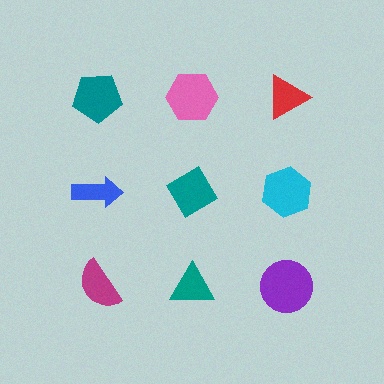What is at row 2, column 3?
A cyan hexagon.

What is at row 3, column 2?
A teal triangle.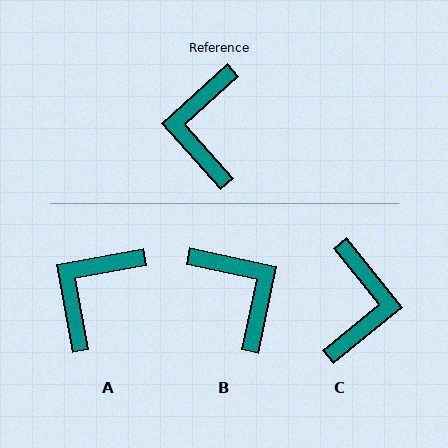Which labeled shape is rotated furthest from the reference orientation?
C, about 177 degrees away.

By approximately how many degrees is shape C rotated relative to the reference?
Approximately 177 degrees counter-clockwise.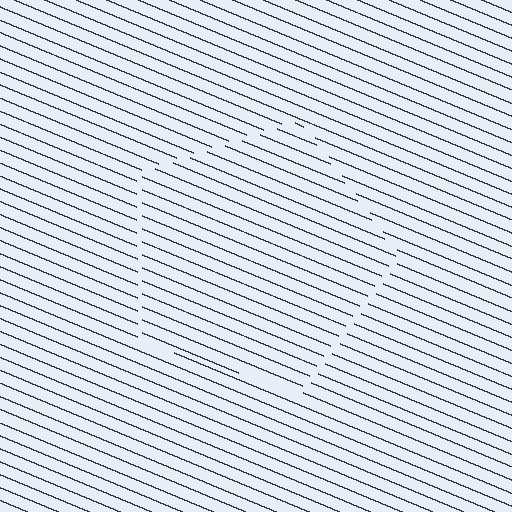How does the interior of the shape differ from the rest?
The interior of the shape contains the same grating, shifted by half a period — the contour is defined by the phase discontinuity where line-ends from the inner and outer gratings abut.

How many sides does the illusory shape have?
5 sides — the line-ends trace a pentagon.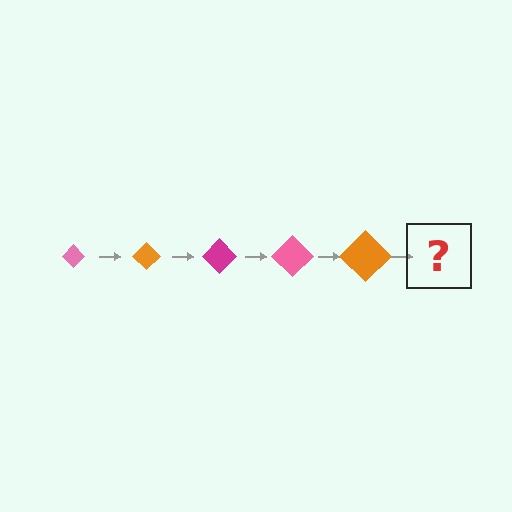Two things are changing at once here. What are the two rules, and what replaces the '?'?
The two rules are that the diamond grows larger each step and the color cycles through pink, orange, and magenta. The '?' should be a magenta diamond, larger than the previous one.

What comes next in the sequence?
The next element should be a magenta diamond, larger than the previous one.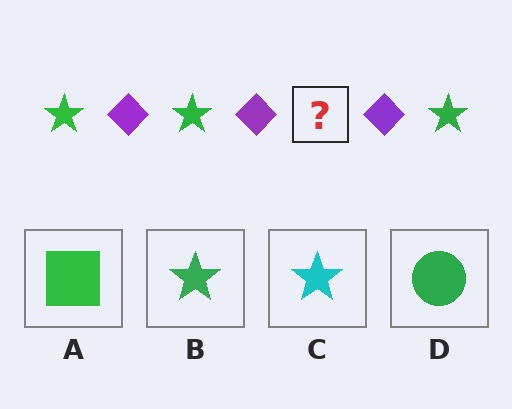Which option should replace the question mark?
Option B.